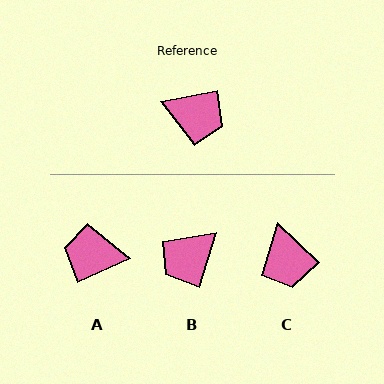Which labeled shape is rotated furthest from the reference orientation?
A, about 167 degrees away.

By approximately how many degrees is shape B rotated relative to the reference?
Approximately 118 degrees clockwise.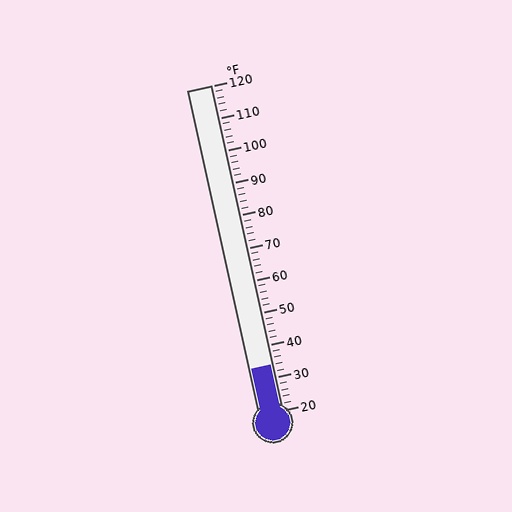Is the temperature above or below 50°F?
The temperature is below 50°F.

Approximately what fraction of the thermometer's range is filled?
The thermometer is filled to approximately 15% of its range.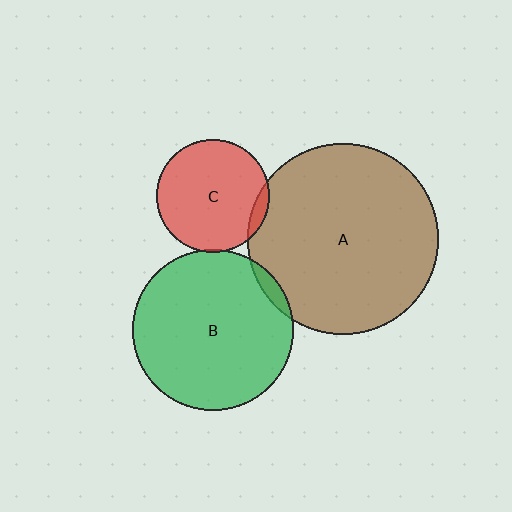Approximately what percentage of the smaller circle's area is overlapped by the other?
Approximately 5%.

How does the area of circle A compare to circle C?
Approximately 2.8 times.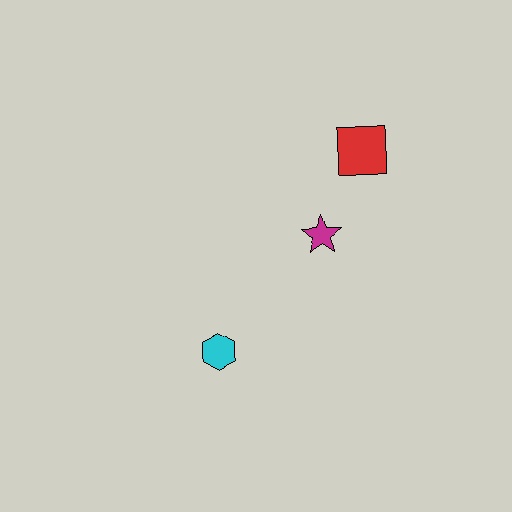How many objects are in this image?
There are 3 objects.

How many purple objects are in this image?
There are no purple objects.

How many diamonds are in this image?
There are no diamonds.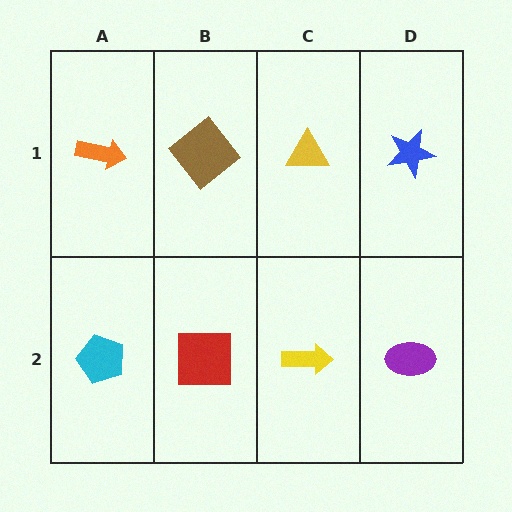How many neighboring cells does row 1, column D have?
2.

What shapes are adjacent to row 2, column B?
A brown diamond (row 1, column B), a cyan pentagon (row 2, column A), a yellow arrow (row 2, column C).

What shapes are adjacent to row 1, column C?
A yellow arrow (row 2, column C), a brown diamond (row 1, column B), a blue star (row 1, column D).